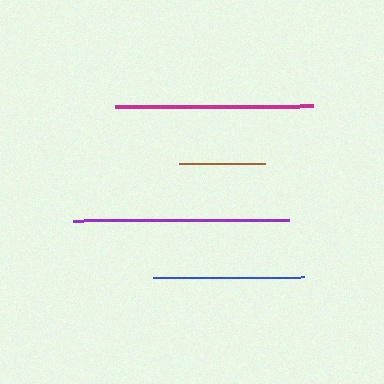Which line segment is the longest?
The purple line is the longest at approximately 216 pixels.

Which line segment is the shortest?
The brown line is the shortest at approximately 86 pixels.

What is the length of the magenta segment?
The magenta segment is approximately 198 pixels long.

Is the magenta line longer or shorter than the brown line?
The magenta line is longer than the brown line.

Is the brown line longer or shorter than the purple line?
The purple line is longer than the brown line.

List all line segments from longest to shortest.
From longest to shortest: purple, magenta, blue, brown.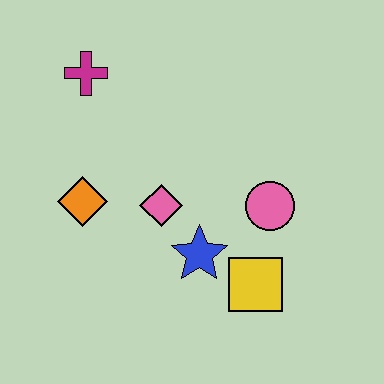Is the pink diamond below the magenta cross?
Yes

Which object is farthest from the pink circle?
The magenta cross is farthest from the pink circle.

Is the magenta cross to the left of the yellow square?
Yes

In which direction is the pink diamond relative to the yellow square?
The pink diamond is to the left of the yellow square.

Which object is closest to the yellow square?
The blue star is closest to the yellow square.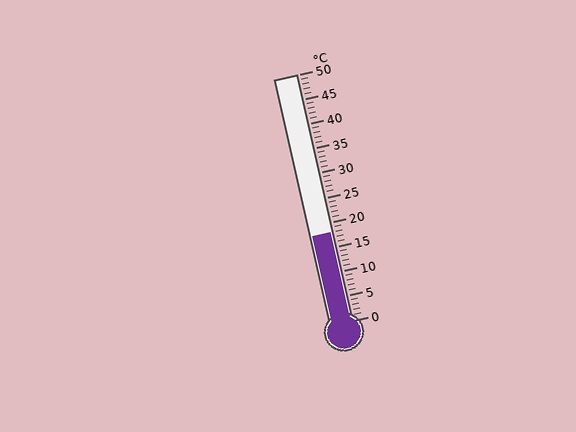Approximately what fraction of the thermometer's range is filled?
The thermometer is filled to approximately 35% of its range.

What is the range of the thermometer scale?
The thermometer scale ranges from 0°C to 50°C.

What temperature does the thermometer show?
The thermometer shows approximately 18°C.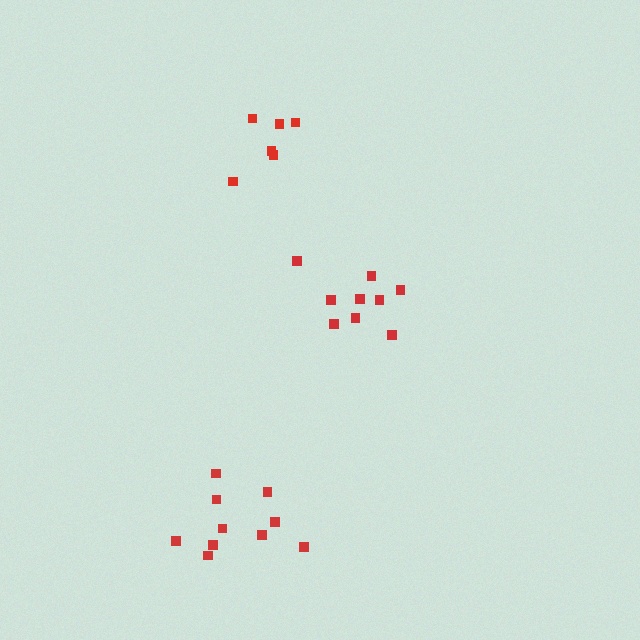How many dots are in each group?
Group 1: 9 dots, Group 2: 6 dots, Group 3: 10 dots (25 total).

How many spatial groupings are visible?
There are 3 spatial groupings.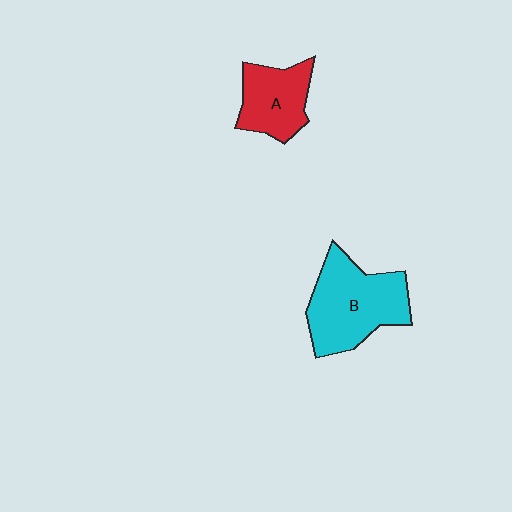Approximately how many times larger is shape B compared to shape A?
Approximately 1.6 times.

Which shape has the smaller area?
Shape A (red).